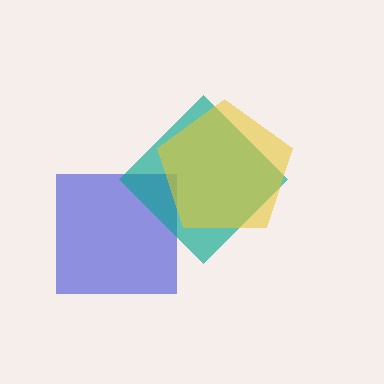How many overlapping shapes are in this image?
There are 3 overlapping shapes in the image.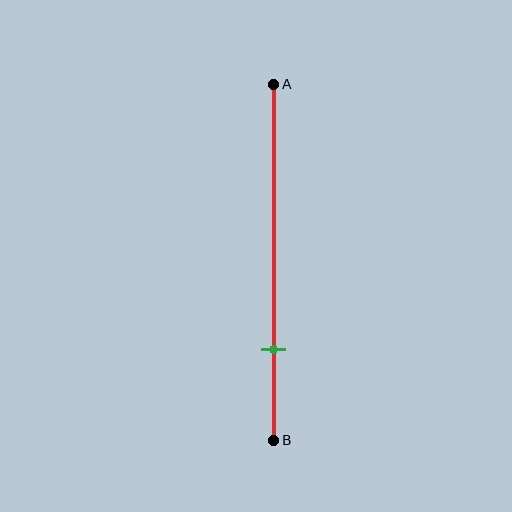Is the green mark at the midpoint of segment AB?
No, the mark is at about 75% from A, not at the 50% midpoint.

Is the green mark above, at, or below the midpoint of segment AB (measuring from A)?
The green mark is below the midpoint of segment AB.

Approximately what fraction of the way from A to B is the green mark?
The green mark is approximately 75% of the way from A to B.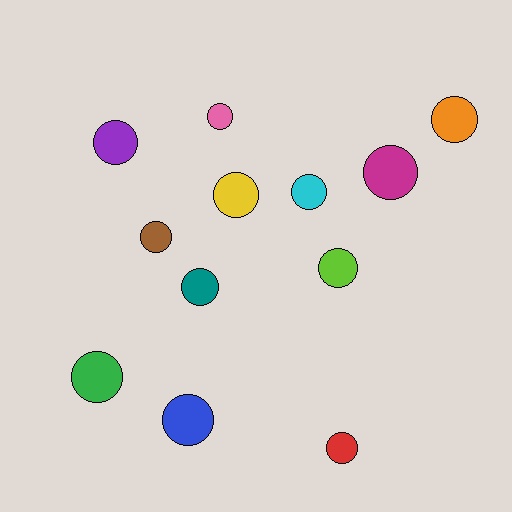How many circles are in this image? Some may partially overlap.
There are 12 circles.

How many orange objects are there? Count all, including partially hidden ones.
There is 1 orange object.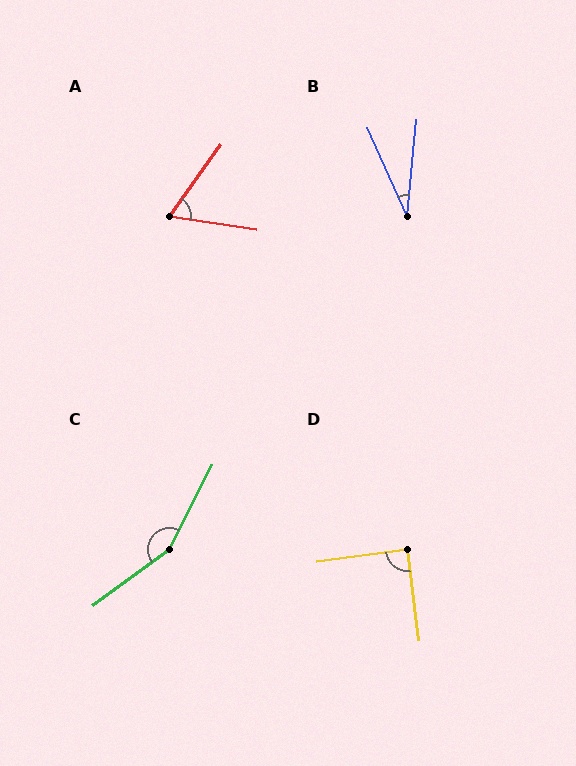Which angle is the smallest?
B, at approximately 30 degrees.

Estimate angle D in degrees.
Approximately 90 degrees.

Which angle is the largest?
C, at approximately 153 degrees.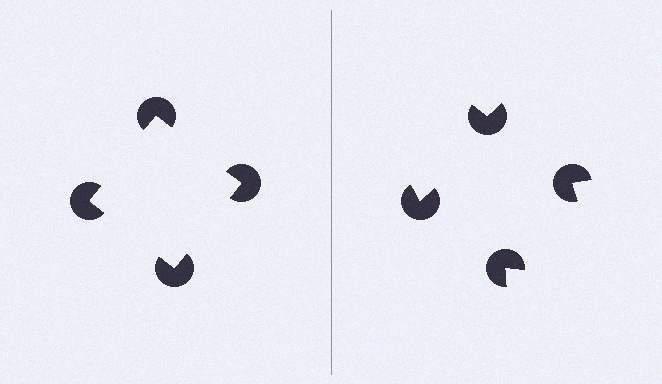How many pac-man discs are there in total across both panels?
8 — 4 on each side.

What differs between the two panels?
The pac-man discs are positioned identically on both sides; only the wedge orientations differ. On the left they align to a square; on the right they are misaligned.